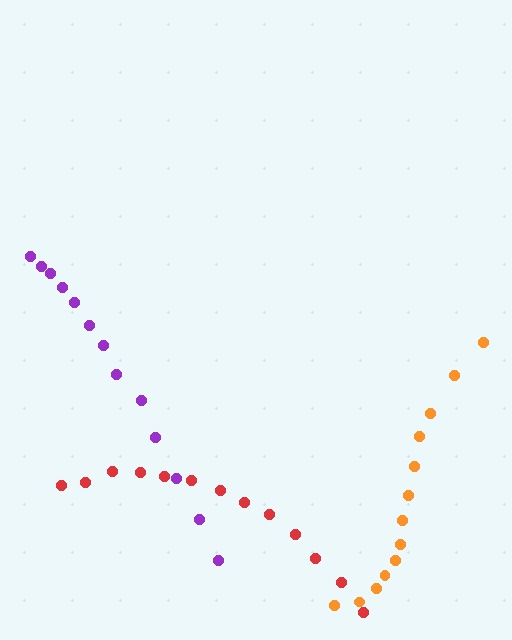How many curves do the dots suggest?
There are 3 distinct paths.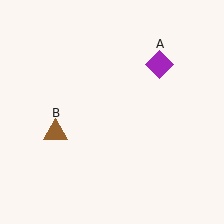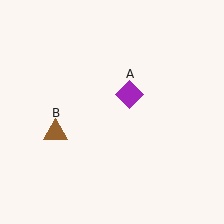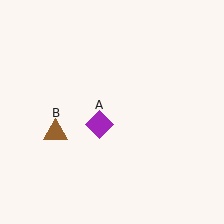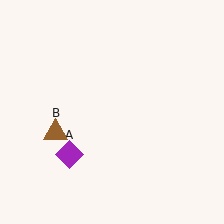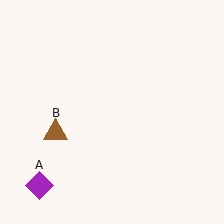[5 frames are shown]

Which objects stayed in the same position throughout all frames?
Brown triangle (object B) remained stationary.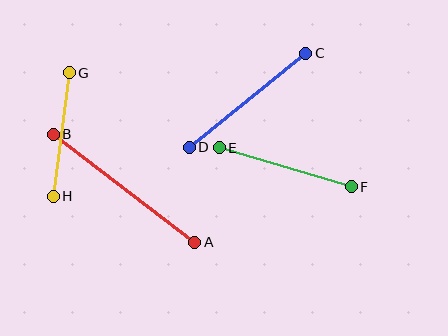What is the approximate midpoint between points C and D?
The midpoint is at approximately (247, 100) pixels.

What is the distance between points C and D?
The distance is approximately 150 pixels.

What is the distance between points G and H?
The distance is approximately 125 pixels.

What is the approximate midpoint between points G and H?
The midpoint is at approximately (61, 134) pixels.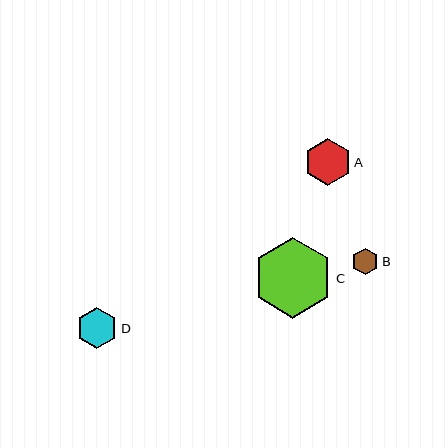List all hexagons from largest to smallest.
From largest to smallest: C, A, D, B.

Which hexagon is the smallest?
Hexagon B is the smallest with a size of approximately 27 pixels.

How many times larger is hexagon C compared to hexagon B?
Hexagon C is approximately 3.0 times the size of hexagon B.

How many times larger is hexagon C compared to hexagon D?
Hexagon C is approximately 2.0 times the size of hexagon D.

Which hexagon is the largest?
Hexagon C is the largest with a size of approximately 80 pixels.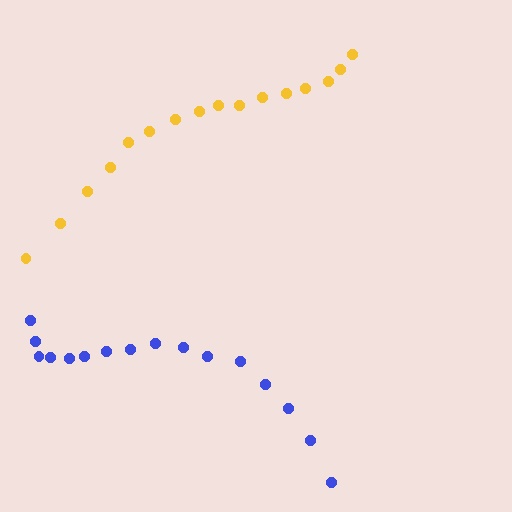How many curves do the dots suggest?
There are 2 distinct paths.